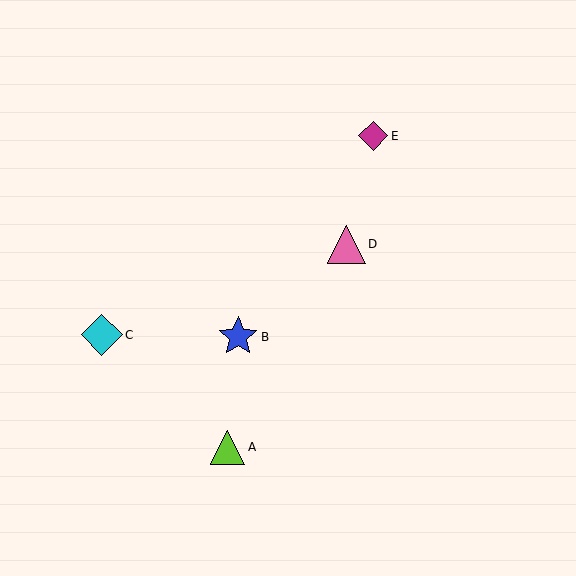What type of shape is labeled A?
Shape A is a lime triangle.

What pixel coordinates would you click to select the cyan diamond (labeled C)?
Click at (102, 335) to select the cyan diamond C.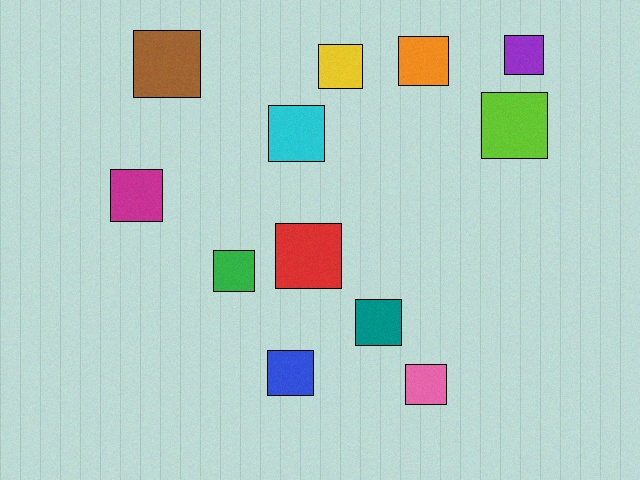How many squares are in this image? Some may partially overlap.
There are 12 squares.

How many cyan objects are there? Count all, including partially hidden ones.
There is 1 cyan object.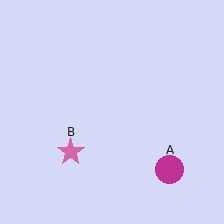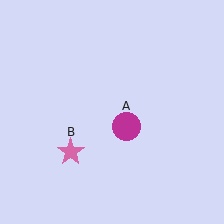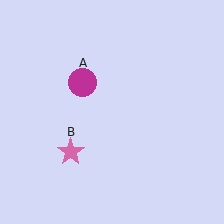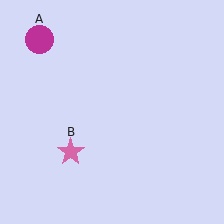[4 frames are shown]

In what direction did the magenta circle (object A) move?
The magenta circle (object A) moved up and to the left.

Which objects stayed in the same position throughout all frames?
Pink star (object B) remained stationary.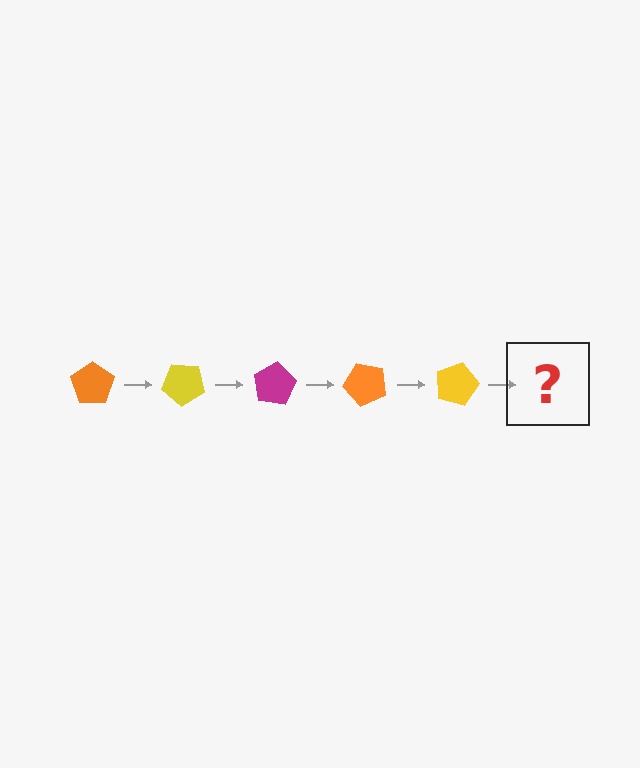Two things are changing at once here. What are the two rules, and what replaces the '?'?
The two rules are that it rotates 40 degrees each step and the color cycles through orange, yellow, and magenta. The '?' should be a magenta pentagon, rotated 200 degrees from the start.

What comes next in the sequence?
The next element should be a magenta pentagon, rotated 200 degrees from the start.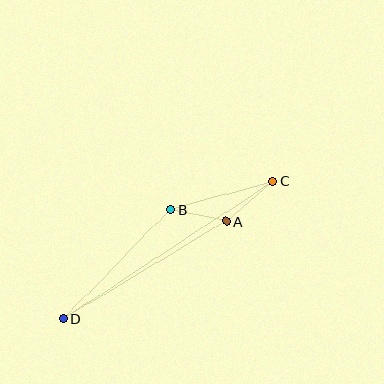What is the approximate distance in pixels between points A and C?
The distance between A and C is approximately 61 pixels.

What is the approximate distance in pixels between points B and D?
The distance between B and D is approximately 153 pixels.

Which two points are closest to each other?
Points A and B are closest to each other.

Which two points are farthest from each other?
Points C and D are farthest from each other.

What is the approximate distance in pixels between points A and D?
The distance between A and D is approximately 190 pixels.